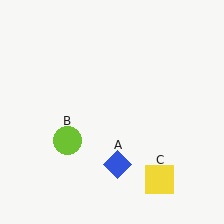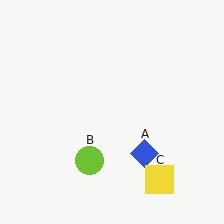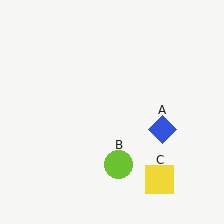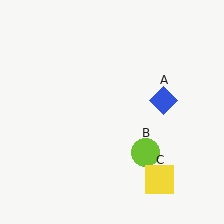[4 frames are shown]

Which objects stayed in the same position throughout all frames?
Yellow square (object C) remained stationary.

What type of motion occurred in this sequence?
The blue diamond (object A), lime circle (object B) rotated counterclockwise around the center of the scene.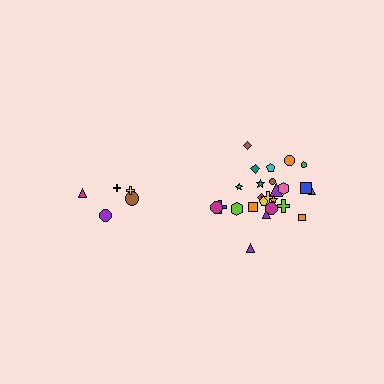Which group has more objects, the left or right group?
The right group.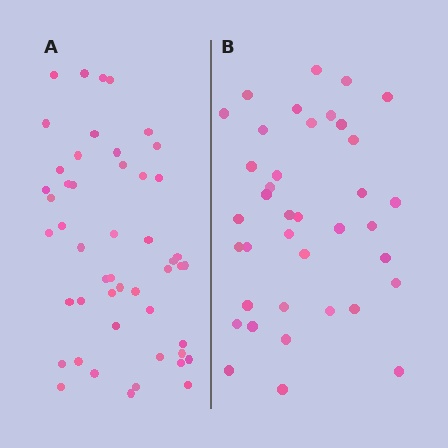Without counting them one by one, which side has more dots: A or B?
Region A (the left region) has more dots.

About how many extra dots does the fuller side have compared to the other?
Region A has roughly 12 or so more dots than region B.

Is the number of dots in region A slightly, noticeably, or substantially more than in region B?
Region A has noticeably more, but not dramatically so. The ratio is roughly 1.3 to 1.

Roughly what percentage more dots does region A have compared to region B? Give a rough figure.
About 30% more.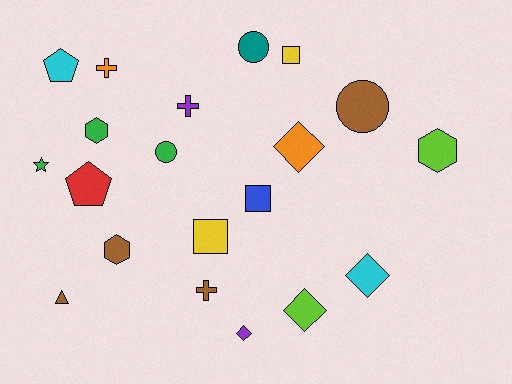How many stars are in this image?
There is 1 star.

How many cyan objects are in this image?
There are 2 cyan objects.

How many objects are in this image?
There are 20 objects.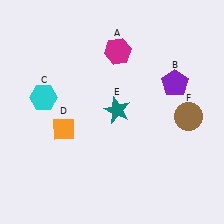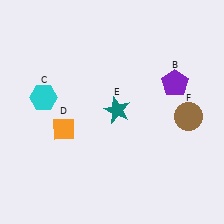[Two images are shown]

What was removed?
The magenta hexagon (A) was removed in Image 2.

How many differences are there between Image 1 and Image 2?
There is 1 difference between the two images.